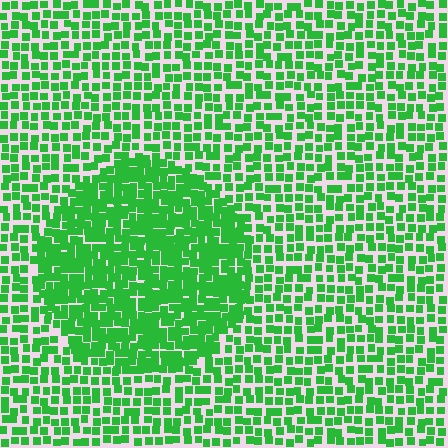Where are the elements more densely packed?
The elements are more densely packed inside the circle boundary.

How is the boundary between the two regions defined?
The boundary is defined by a change in element density (approximately 1.8x ratio). All elements are the same color, size, and shape.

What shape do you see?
I see a circle.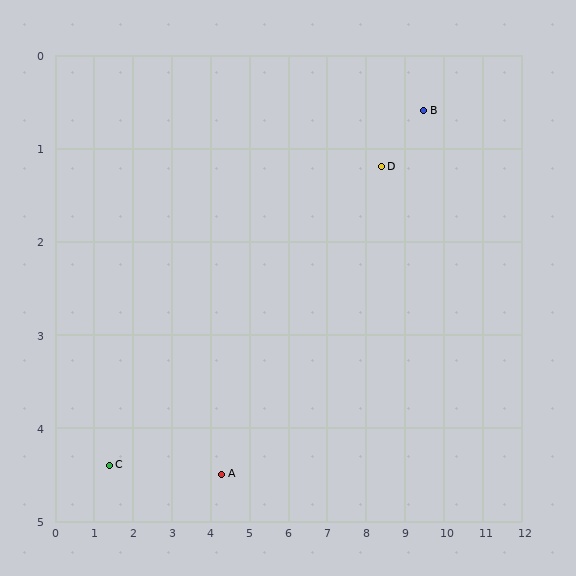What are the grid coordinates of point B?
Point B is at approximately (9.5, 0.6).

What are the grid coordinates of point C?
Point C is at approximately (1.4, 4.4).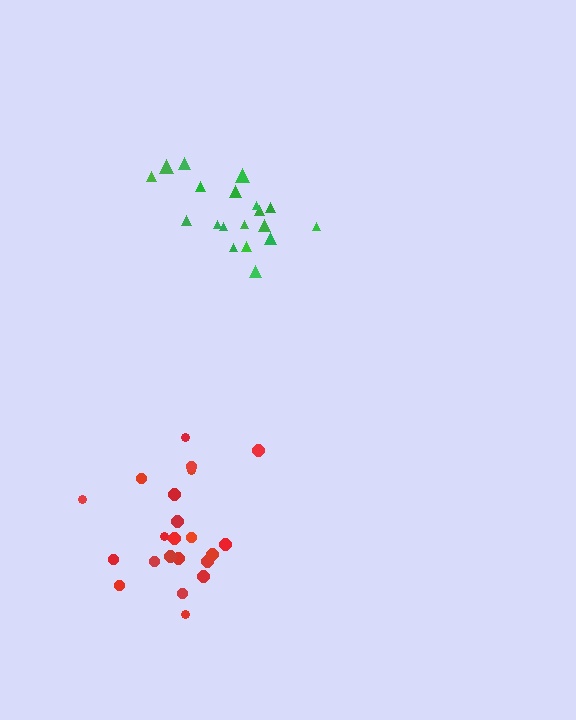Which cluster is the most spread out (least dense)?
Red.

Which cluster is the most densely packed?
Green.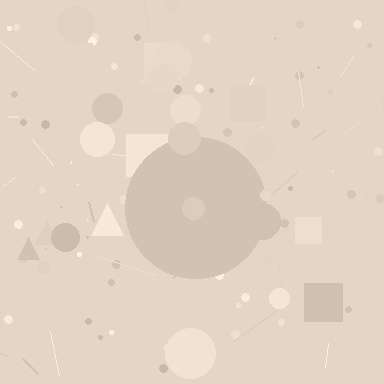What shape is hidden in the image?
A circle is hidden in the image.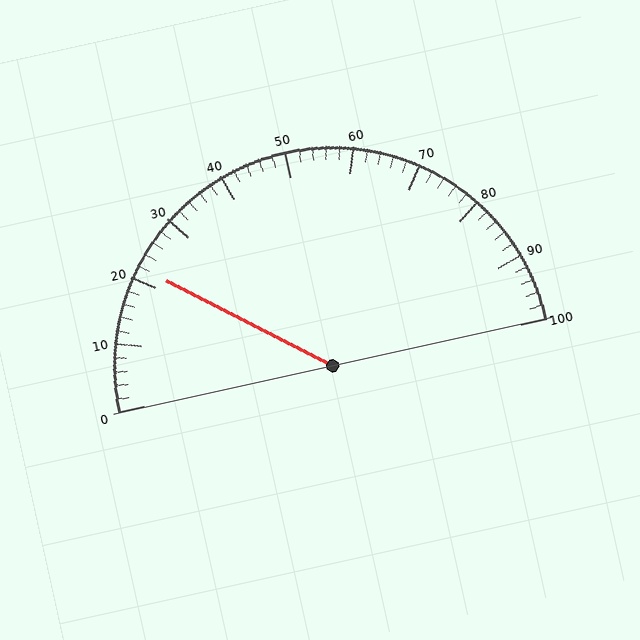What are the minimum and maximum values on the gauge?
The gauge ranges from 0 to 100.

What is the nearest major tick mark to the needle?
The nearest major tick mark is 20.